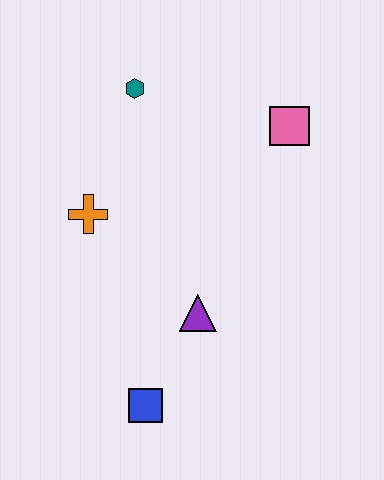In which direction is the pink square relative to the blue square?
The pink square is above the blue square.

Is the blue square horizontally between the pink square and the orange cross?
Yes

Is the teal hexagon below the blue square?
No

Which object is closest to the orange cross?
The teal hexagon is closest to the orange cross.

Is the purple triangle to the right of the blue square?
Yes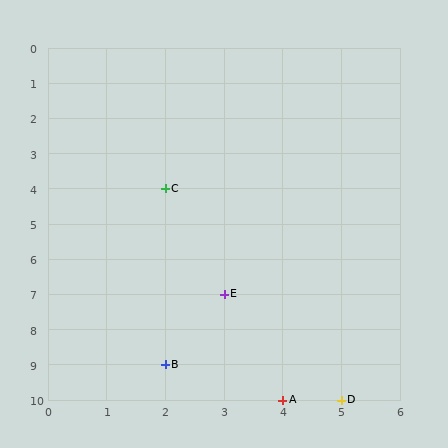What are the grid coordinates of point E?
Point E is at grid coordinates (3, 7).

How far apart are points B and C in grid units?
Points B and C are 5 rows apart.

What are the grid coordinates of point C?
Point C is at grid coordinates (2, 4).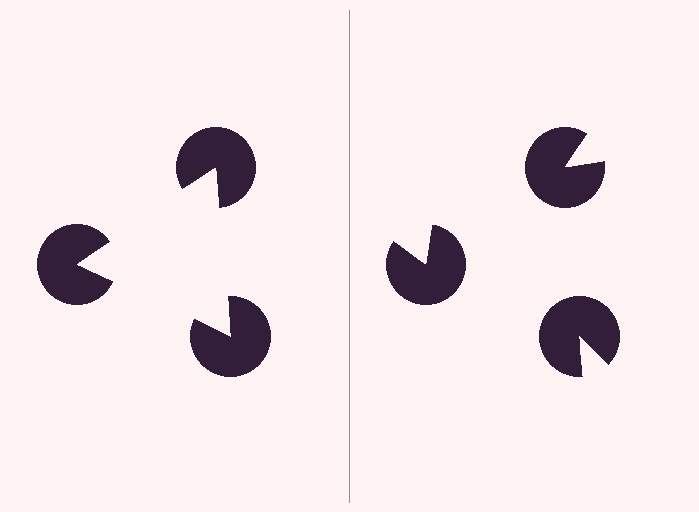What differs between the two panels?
The pac-man discs are positioned identically on both sides; only the wedge orientations differ. On the left they align to a triangle; on the right they are misaligned.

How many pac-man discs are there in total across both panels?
6 — 3 on each side.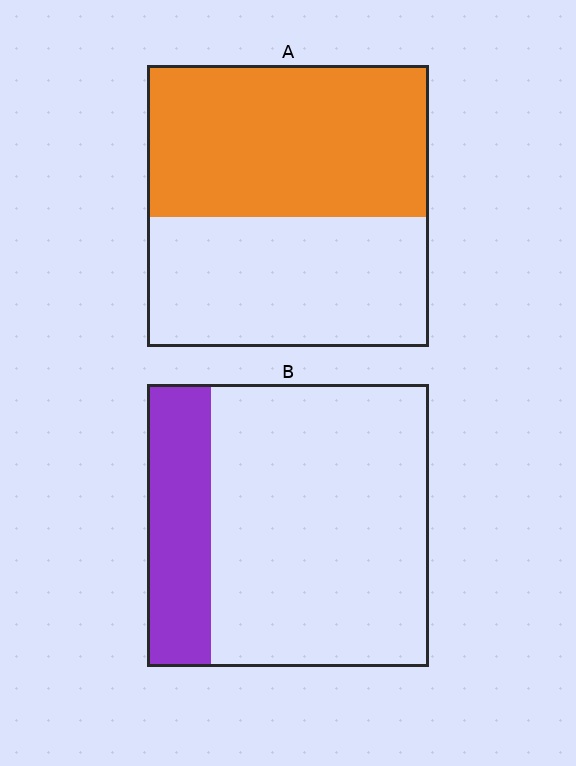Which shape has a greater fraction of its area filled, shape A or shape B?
Shape A.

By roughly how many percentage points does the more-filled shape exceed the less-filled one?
By roughly 30 percentage points (A over B).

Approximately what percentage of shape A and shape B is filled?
A is approximately 55% and B is approximately 25%.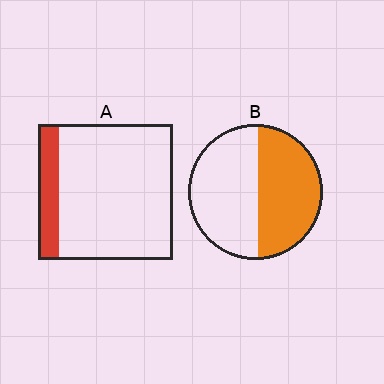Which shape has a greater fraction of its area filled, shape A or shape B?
Shape B.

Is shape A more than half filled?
No.